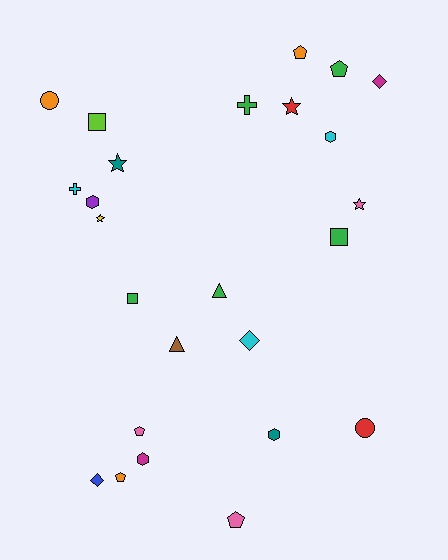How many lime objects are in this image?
There is 1 lime object.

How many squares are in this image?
There are 3 squares.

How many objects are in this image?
There are 25 objects.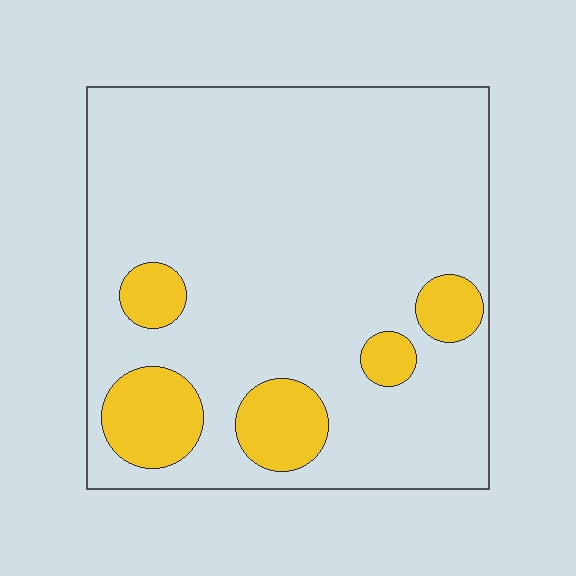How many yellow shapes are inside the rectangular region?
5.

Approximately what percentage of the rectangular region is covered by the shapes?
Approximately 15%.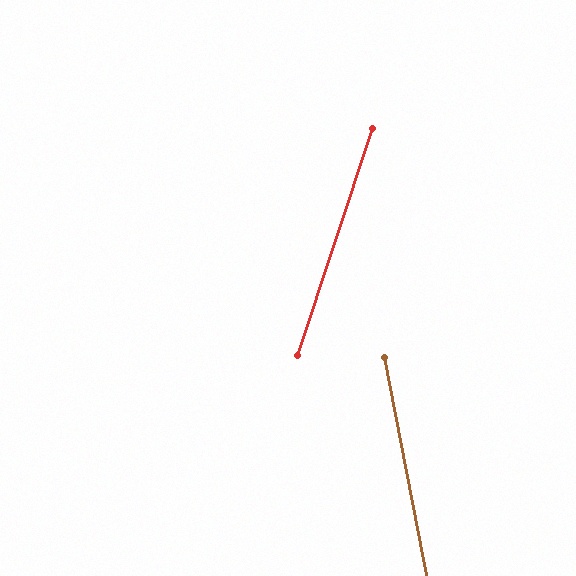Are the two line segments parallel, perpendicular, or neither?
Neither parallel nor perpendicular — they differ by about 29°.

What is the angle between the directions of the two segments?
Approximately 29 degrees.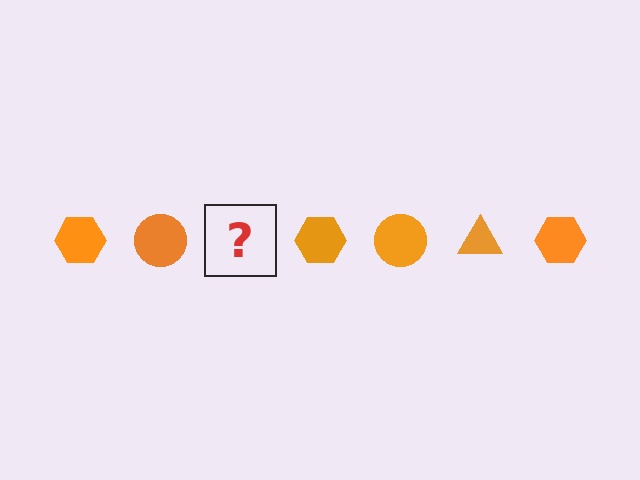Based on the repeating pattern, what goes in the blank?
The blank should be an orange triangle.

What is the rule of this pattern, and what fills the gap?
The rule is that the pattern cycles through hexagon, circle, triangle shapes in orange. The gap should be filled with an orange triangle.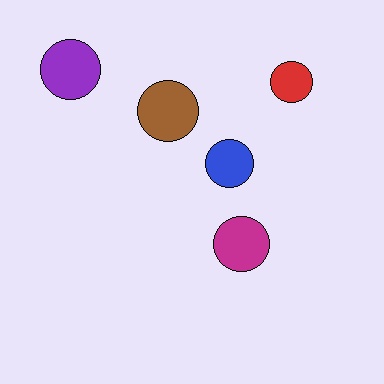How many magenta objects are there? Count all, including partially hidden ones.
There is 1 magenta object.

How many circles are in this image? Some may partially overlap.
There are 5 circles.